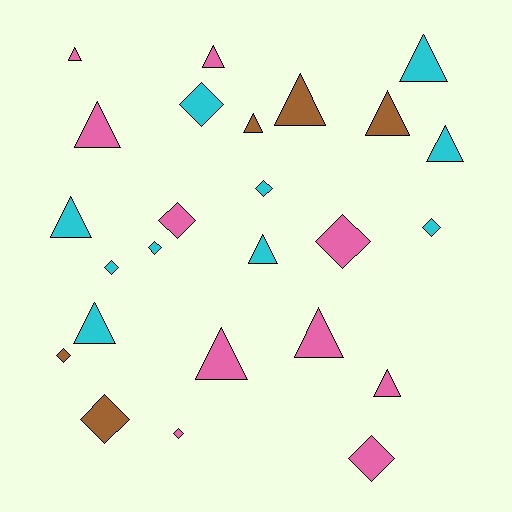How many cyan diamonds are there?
There are 5 cyan diamonds.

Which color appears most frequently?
Pink, with 10 objects.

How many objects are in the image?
There are 25 objects.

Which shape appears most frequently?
Triangle, with 14 objects.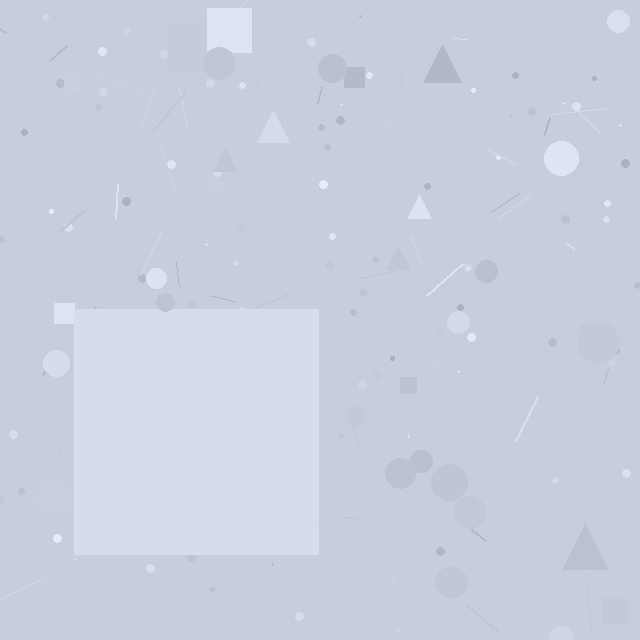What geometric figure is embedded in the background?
A square is embedded in the background.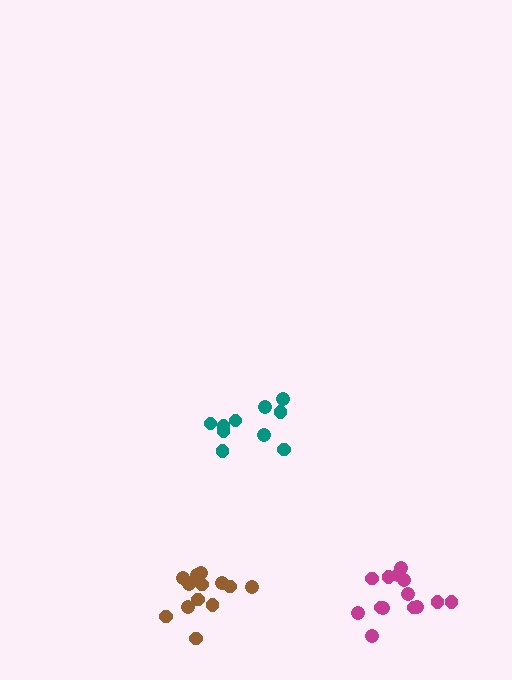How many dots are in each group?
Group 1: 13 dots, Group 2: 10 dots, Group 3: 14 dots (37 total).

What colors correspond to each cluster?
The clusters are colored: brown, teal, magenta.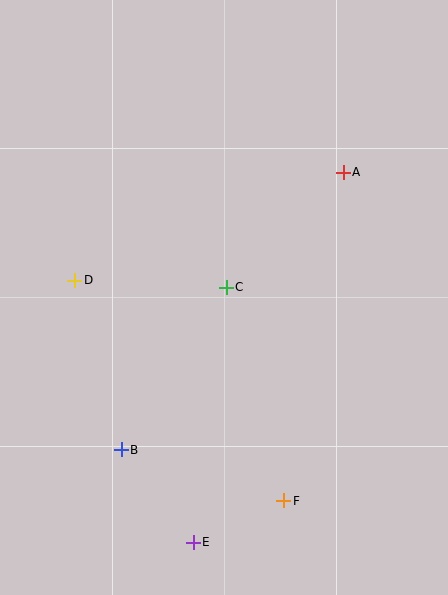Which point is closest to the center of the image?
Point C at (226, 287) is closest to the center.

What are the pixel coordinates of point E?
Point E is at (193, 542).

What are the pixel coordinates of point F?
Point F is at (284, 501).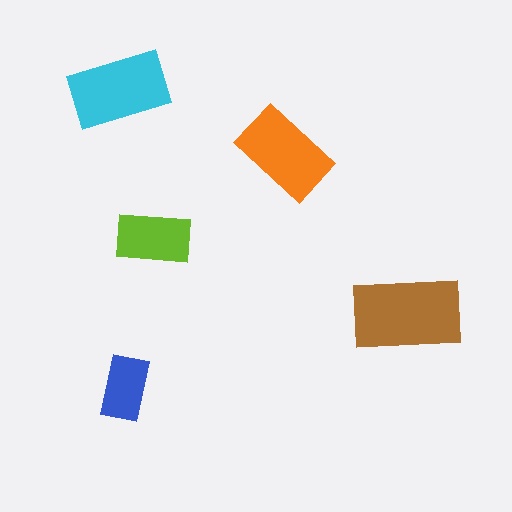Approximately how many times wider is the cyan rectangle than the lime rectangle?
About 1.5 times wider.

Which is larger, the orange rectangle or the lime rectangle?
The orange one.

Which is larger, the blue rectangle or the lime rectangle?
The lime one.